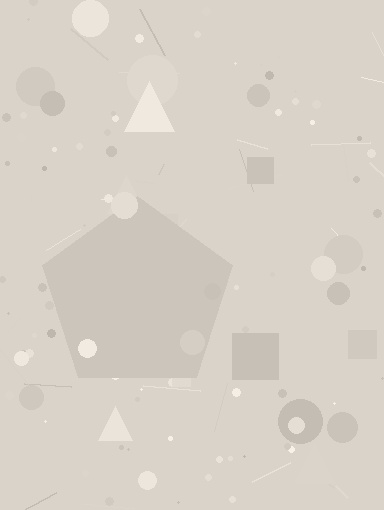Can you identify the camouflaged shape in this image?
The camouflaged shape is a pentagon.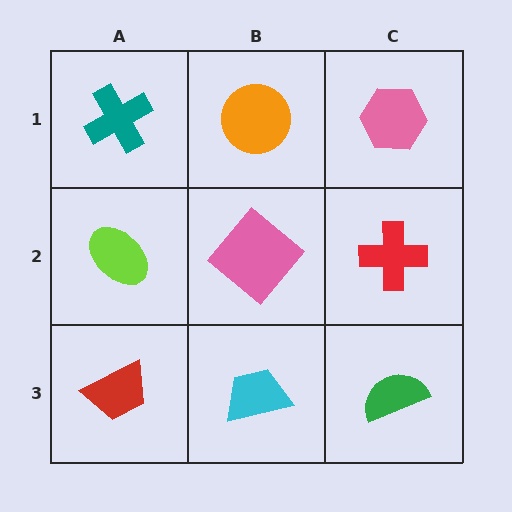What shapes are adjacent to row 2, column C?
A pink hexagon (row 1, column C), a green semicircle (row 3, column C), a pink diamond (row 2, column B).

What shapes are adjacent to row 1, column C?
A red cross (row 2, column C), an orange circle (row 1, column B).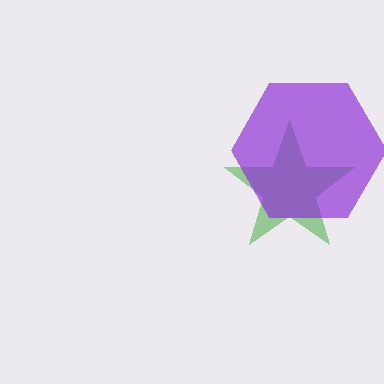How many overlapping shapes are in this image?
There are 2 overlapping shapes in the image.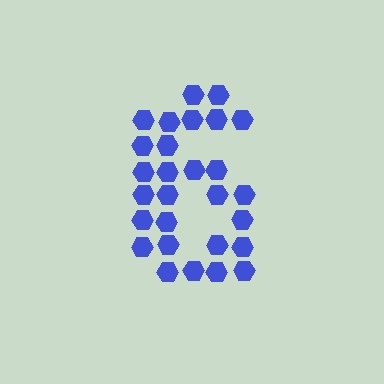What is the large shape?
The large shape is the digit 6.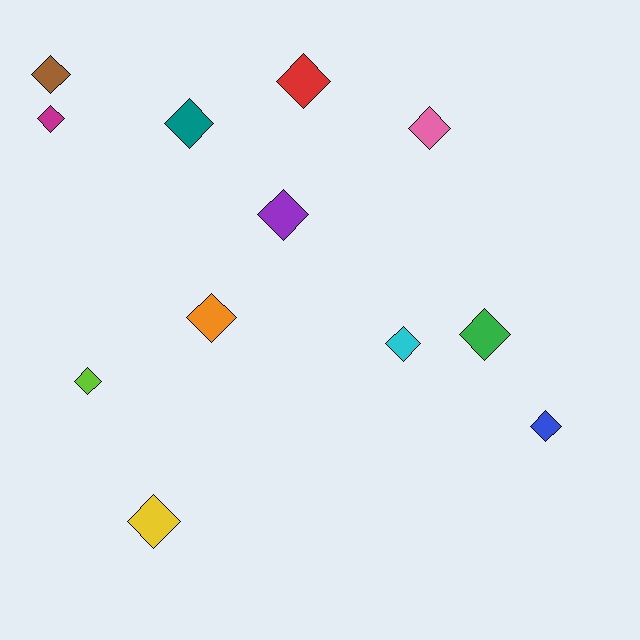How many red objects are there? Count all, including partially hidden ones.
There is 1 red object.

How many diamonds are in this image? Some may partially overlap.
There are 12 diamonds.